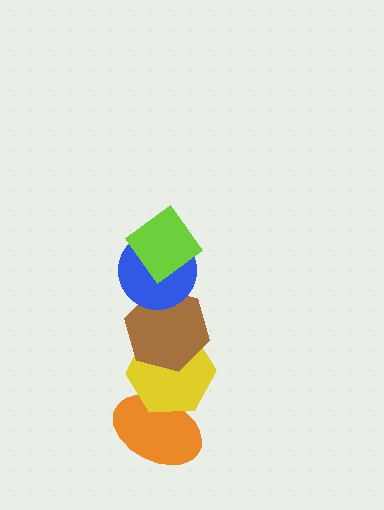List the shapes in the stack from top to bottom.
From top to bottom: the lime diamond, the blue circle, the brown hexagon, the yellow hexagon, the orange ellipse.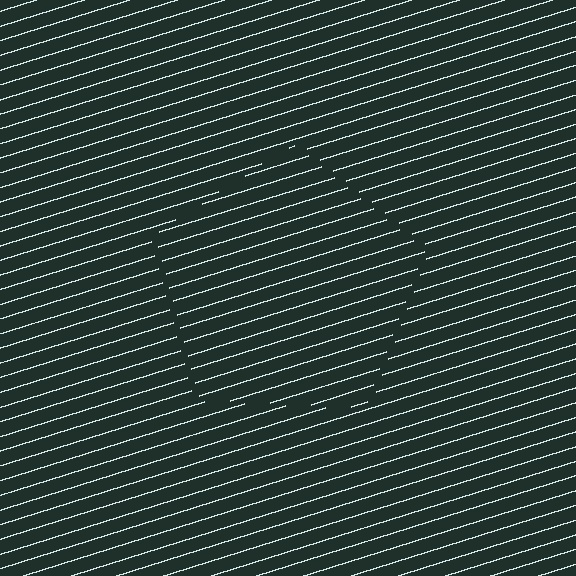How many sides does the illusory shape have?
5 sides — the line-ends trace a pentagon.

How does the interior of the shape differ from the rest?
The interior of the shape contains the same grating, shifted by half a period — the contour is defined by the phase discontinuity where line-ends from the inner and outer gratings abut.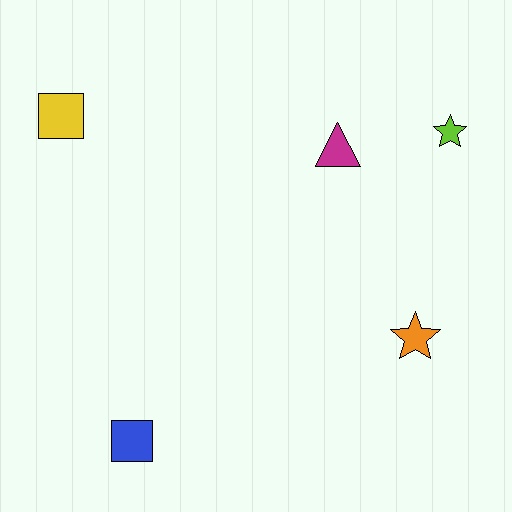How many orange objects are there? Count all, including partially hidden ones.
There is 1 orange object.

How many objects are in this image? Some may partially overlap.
There are 5 objects.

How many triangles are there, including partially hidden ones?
There is 1 triangle.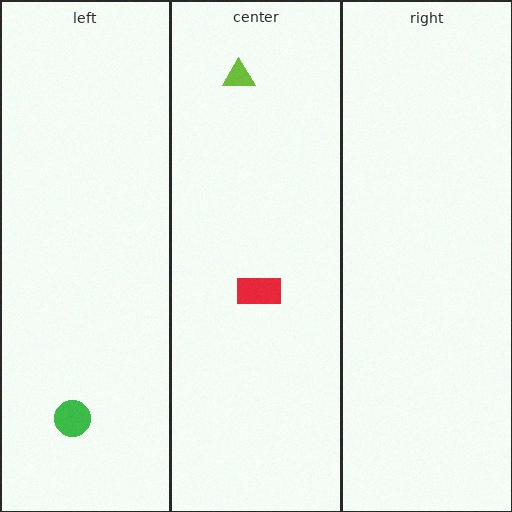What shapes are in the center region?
The red rectangle, the lime triangle.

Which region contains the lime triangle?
The center region.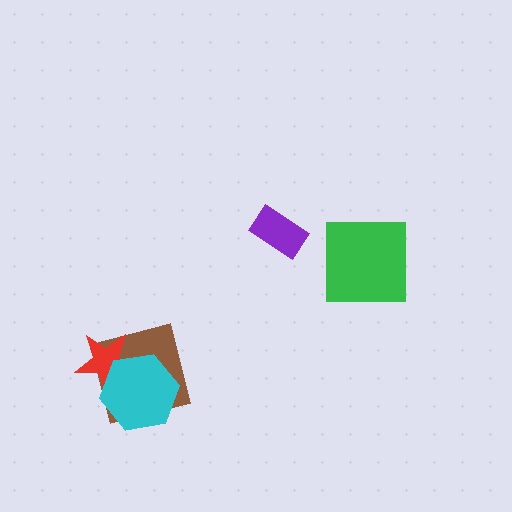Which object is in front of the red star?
The cyan hexagon is in front of the red star.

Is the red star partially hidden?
Yes, it is partially covered by another shape.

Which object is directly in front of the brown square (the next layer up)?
The red star is directly in front of the brown square.